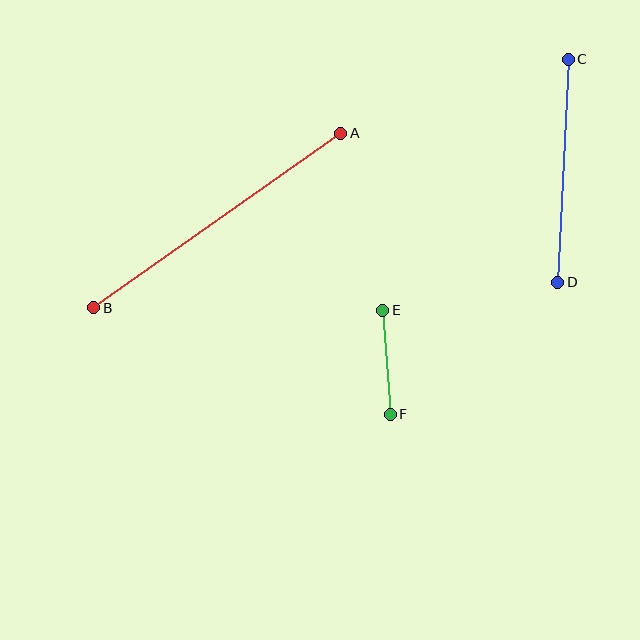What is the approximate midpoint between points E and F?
The midpoint is at approximately (387, 362) pixels.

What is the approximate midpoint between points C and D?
The midpoint is at approximately (563, 171) pixels.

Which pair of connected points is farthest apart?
Points A and B are farthest apart.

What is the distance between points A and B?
The distance is approximately 303 pixels.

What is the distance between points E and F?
The distance is approximately 104 pixels.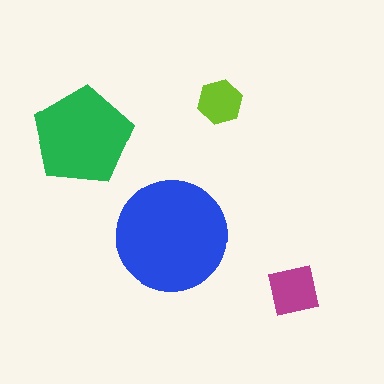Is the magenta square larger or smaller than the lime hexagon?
Larger.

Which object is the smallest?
The lime hexagon.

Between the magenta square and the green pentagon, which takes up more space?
The green pentagon.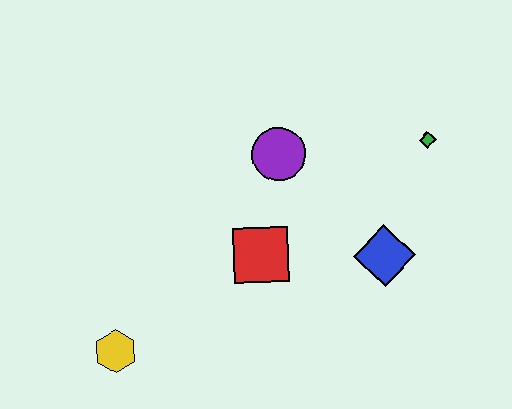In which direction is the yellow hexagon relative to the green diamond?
The yellow hexagon is to the left of the green diamond.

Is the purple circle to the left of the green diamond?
Yes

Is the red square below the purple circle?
Yes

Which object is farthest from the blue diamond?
The yellow hexagon is farthest from the blue diamond.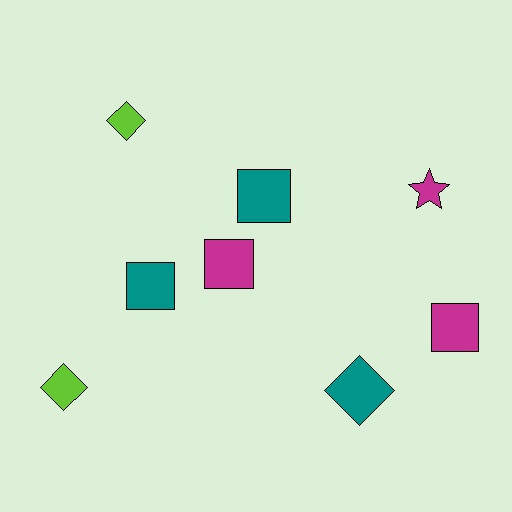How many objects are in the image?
There are 8 objects.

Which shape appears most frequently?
Square, with 4 objects.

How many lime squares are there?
There are no lime squares.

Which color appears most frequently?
Magenta, with 3 objects.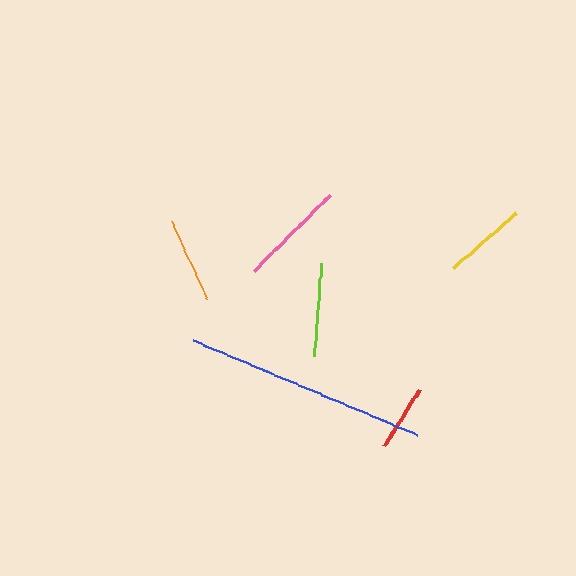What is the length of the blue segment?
The blue segment is approximately 244 pixels long.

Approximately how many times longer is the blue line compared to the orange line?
The blue line is approximately 2.9 times the length of the orange line.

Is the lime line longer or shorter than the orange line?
The lime line is longer than the orange line.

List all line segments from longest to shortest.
From longest to shortest: blue, pink, lime, orange, yellow, red.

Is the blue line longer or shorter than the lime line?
The blue line is longer than the lime line.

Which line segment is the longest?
The blue line is the longest at approximately 244 pixels.